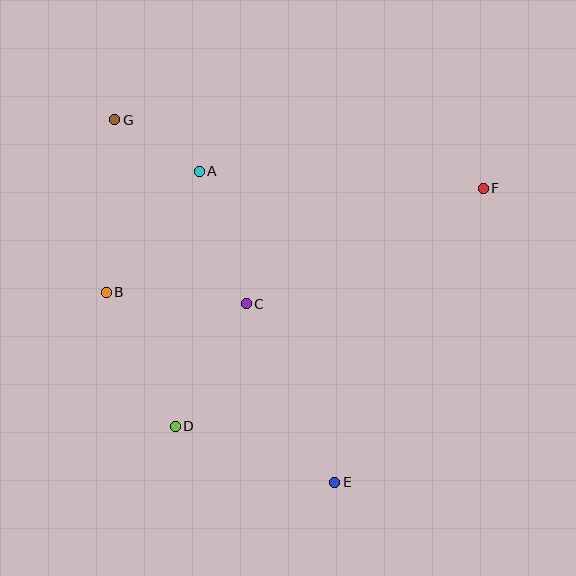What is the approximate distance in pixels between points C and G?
The distance between C and G is approximately 226 pixels.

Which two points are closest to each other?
Points A and G are closest to each other.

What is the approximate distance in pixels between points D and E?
The distance between D and E is approximately 169 pixels.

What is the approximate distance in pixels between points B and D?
The distance between B and D is approximately 151 pixels.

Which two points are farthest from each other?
Points E and G are farthest from each other.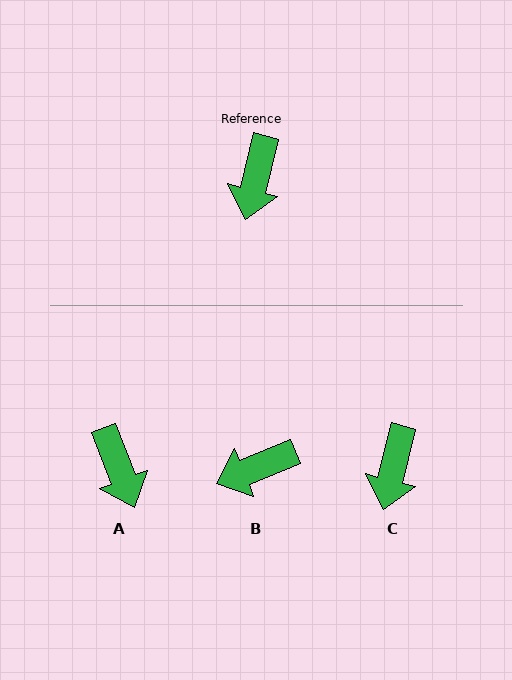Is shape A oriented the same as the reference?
No, it is off by about 35 degrees.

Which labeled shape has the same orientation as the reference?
C.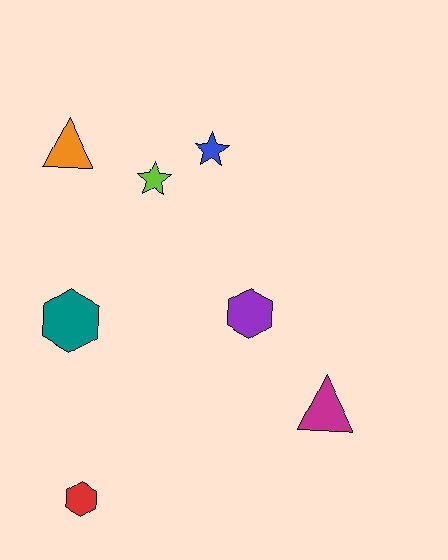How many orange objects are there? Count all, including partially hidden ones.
There is 1 orange object.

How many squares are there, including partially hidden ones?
There are no squares.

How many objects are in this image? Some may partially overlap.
There are 7 objects.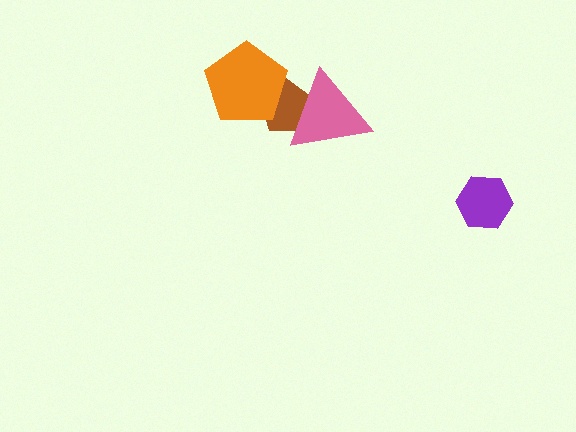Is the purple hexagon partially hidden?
No, no other shape covers it.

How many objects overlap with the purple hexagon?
0 objects overlap with the purple hexagon.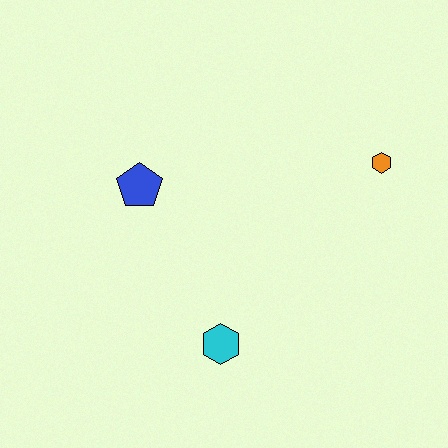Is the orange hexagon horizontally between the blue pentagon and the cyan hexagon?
No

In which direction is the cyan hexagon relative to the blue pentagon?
The cyan hexagon is below the blue pentagon.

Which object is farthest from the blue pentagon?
The orange hexagon is farthest from the blue pentagon.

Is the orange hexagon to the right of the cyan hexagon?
Yes